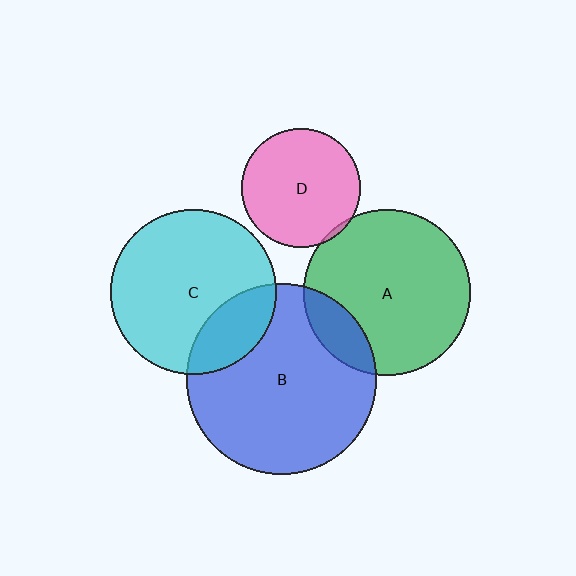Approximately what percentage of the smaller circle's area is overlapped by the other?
Approximately 15%.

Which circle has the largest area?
Circle B (blue).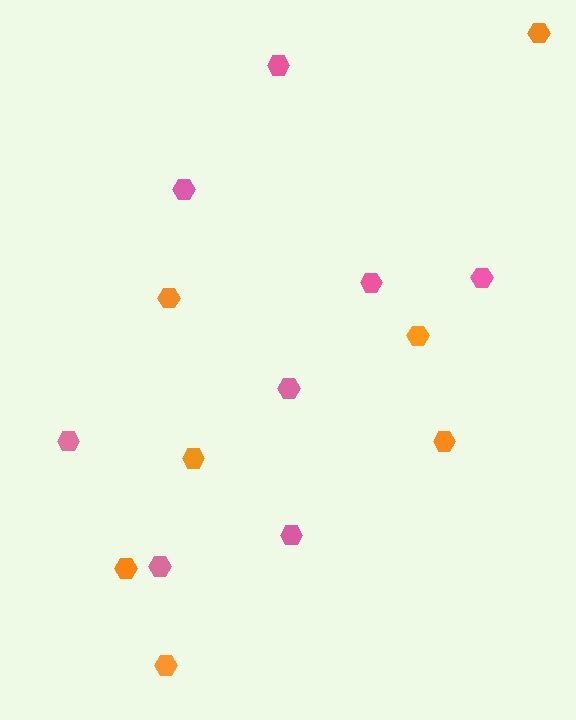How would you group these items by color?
There are 2 groups: one group of orange hexagons (7) and one group of pink hexagons (8).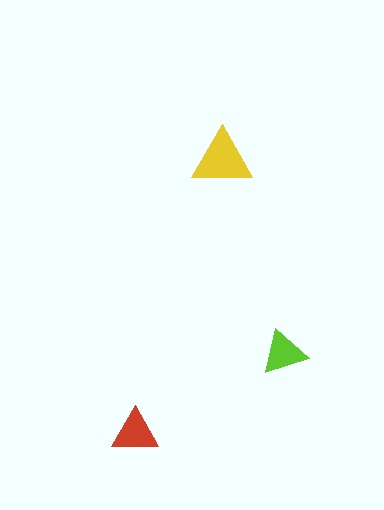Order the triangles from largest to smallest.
the yellow one, the red one, the lime one.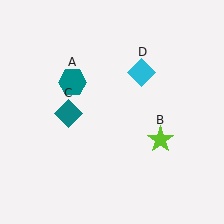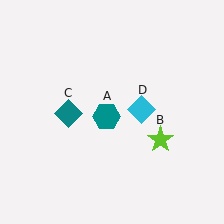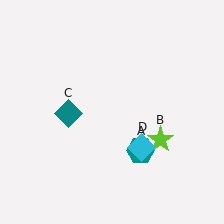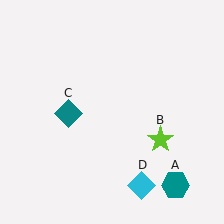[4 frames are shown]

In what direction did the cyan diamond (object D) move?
The cyan diamond (object D) moved down.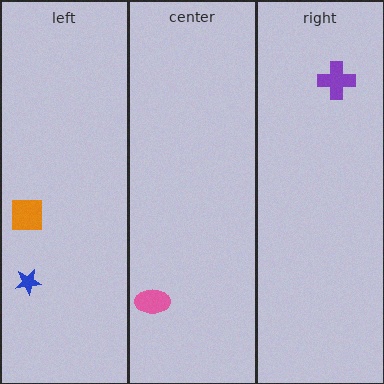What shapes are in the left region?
The orange square, the blue star.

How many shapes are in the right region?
1.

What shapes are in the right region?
The purple cross.